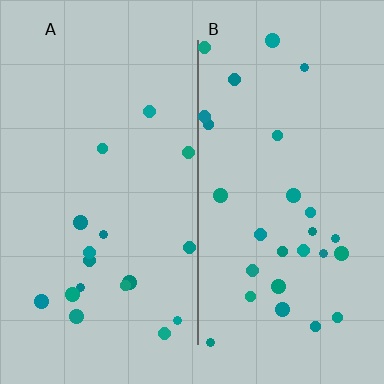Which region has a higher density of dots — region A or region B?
B (the right).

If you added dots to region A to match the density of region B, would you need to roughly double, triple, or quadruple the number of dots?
Approximately double.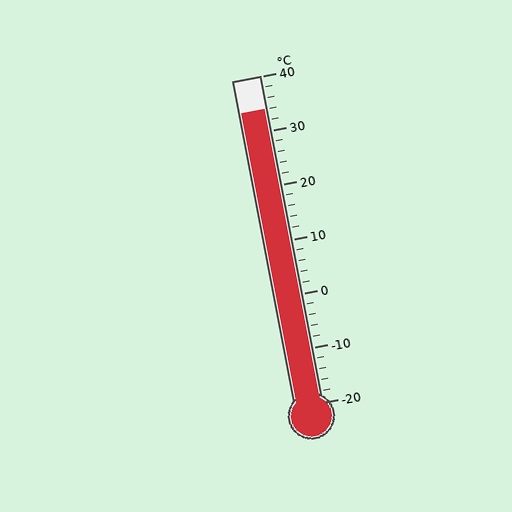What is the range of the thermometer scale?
The thermometer scale ranges from -20°C to 40°C.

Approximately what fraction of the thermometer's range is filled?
The thermometer is filled to approximately 90% of its range.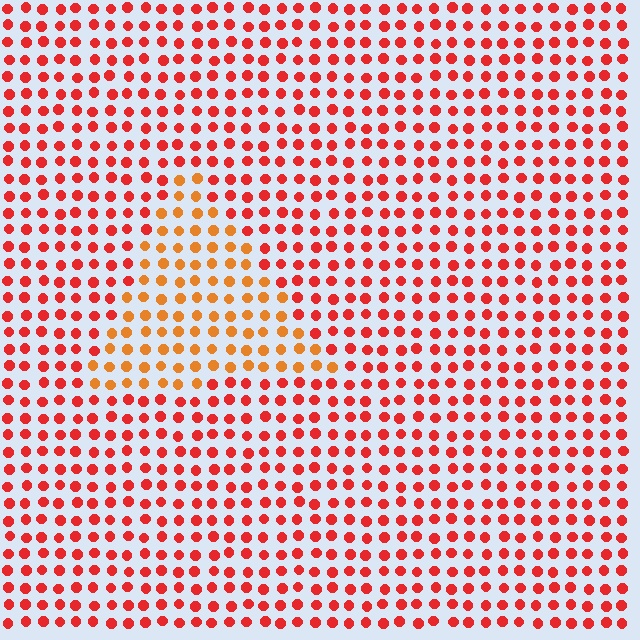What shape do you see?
I see a triangle.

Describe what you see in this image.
The image is filled with small red elements in a uniform arrangement. A triangle-shaped region is visible where the elements are tinted to a slightly different hue, forming a subtle color boundary.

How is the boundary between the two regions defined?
The boundary is defined purely by a slight shift in hue (about 30 degrees). Spacing, size, and orientation are identical on both sides.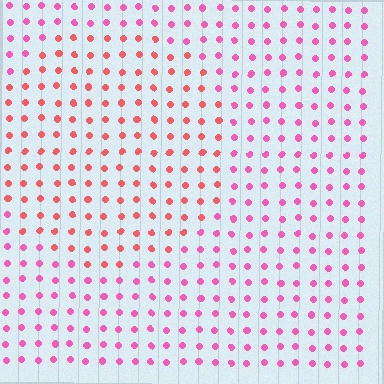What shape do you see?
I see a circle.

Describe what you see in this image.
The image is filled with small pink elements in a uniform arrangement. A circle-shaped region is visible where the elements are tinted to a slightly different hue, forming a subtle color boundary.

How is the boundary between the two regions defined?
The boundary is defined purely by a slight shift in hue (about 32 degrees). Spacing, size, and orientation are identical on both sides.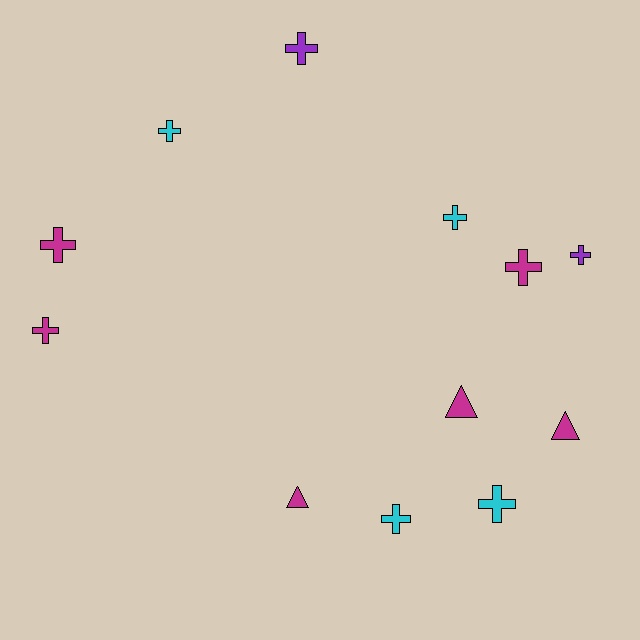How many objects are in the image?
There are 12 objects.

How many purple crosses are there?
There are 2 purple crosses.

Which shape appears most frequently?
Cross, with 9 objects.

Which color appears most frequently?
Magenta, with 6 objects.